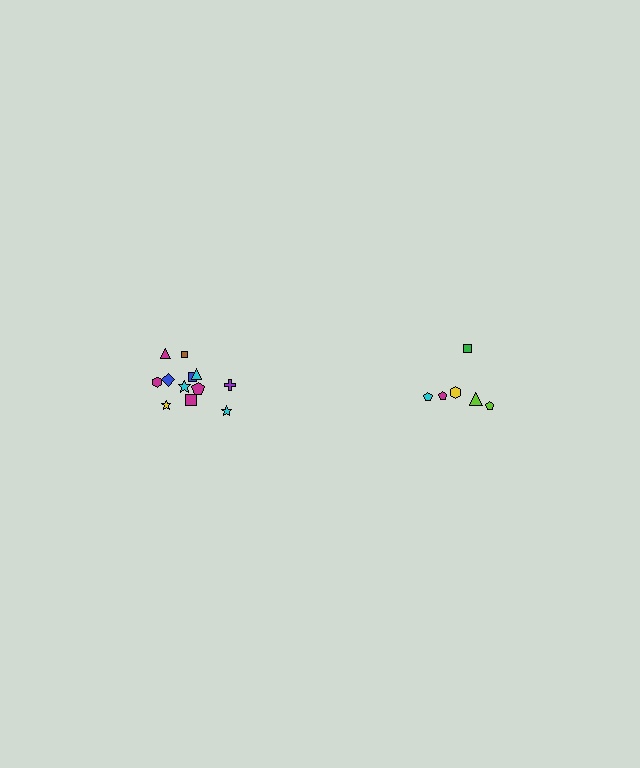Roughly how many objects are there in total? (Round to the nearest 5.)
Roughly 20 objects in total.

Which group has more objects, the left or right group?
The left group.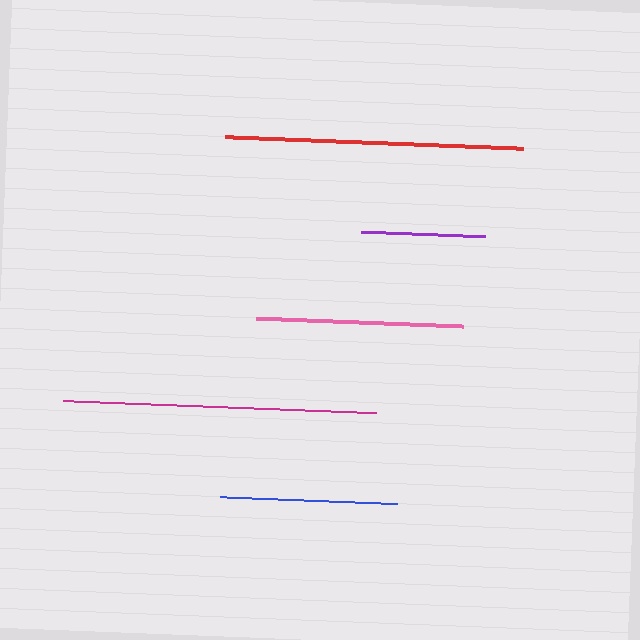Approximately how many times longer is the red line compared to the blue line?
The red line is approximately 1.7 times the length of the blue line.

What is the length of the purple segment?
The purple segment is approximately 123 pixels long.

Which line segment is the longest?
The magenta line is the longest at approximately 313 pixels.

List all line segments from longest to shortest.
From longest to shortest: magenta, red, pink, blue, purple.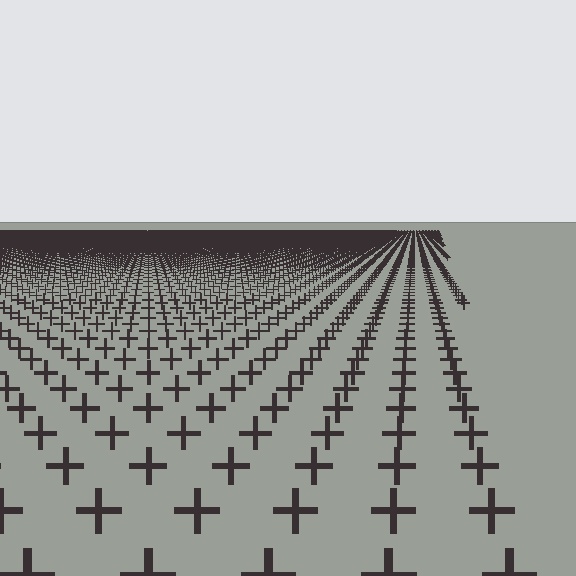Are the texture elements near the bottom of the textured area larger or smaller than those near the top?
Larger. Near the bottom, elements are closer to the viewer and appear at a bigger on-screen size.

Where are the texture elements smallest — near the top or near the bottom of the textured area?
Near the top.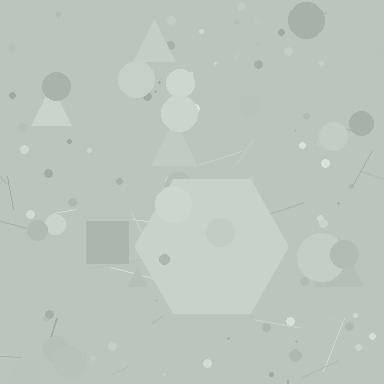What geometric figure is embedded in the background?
A hexagon is embedded in the background.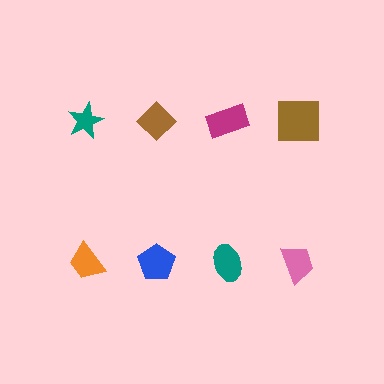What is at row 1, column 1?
A teal star.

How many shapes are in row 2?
4 shapes.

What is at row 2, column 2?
A blue pentagon.